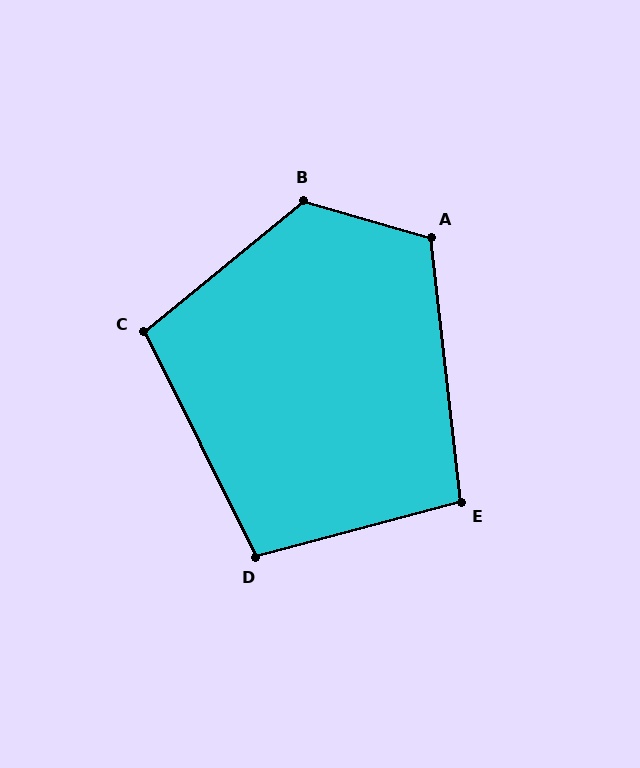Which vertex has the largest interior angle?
B, at approximately 125 degrees.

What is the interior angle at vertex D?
Approximately 102 degrees (obtuse).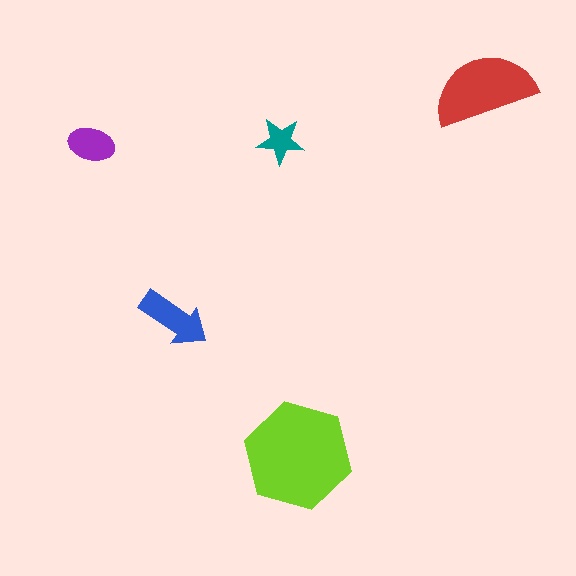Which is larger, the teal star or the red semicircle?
The red semicircle.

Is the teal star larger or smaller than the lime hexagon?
Smaller.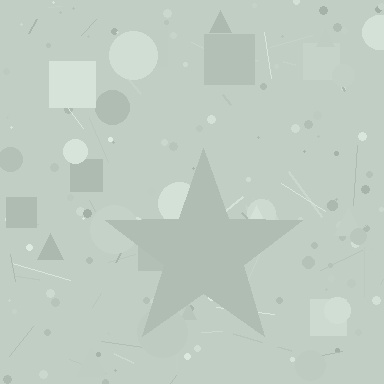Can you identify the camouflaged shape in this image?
The camouflaged shape is a star.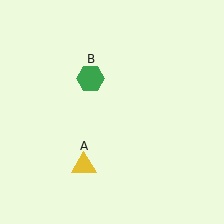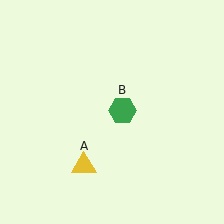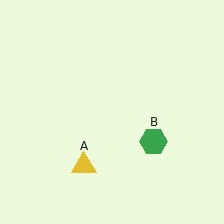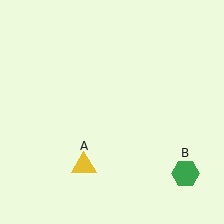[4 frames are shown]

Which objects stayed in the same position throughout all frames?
Yellow triangle (object A) remained stationary.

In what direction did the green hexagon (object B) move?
The green hexagon (object B) moved down and to the right.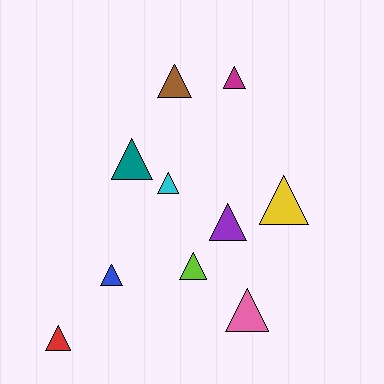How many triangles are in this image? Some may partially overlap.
There are 10 triangles.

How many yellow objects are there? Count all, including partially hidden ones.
There is 1 yellow object.